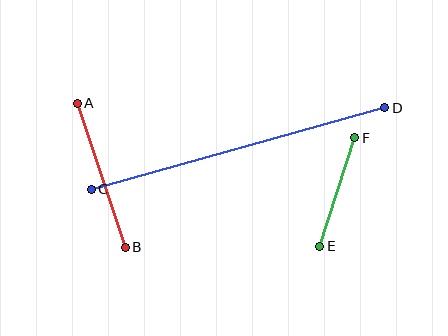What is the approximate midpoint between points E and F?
The midpoint is at approximately (337, 192) pixels.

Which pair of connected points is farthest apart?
Points C and D are farthest apart.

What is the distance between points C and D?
The distance is approximately 305 pixels.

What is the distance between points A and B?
The distance is approximately 152 pixels.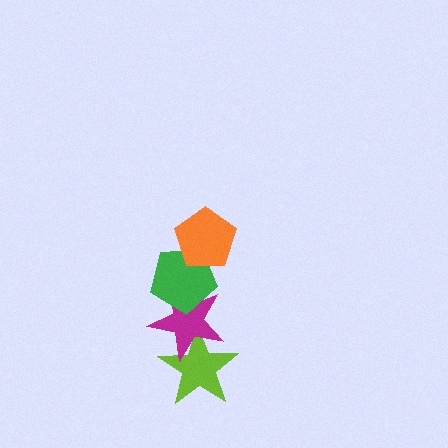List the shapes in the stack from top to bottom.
From top to bottom: the orange pentagon, the green pentagon, the magenta star, the lime star.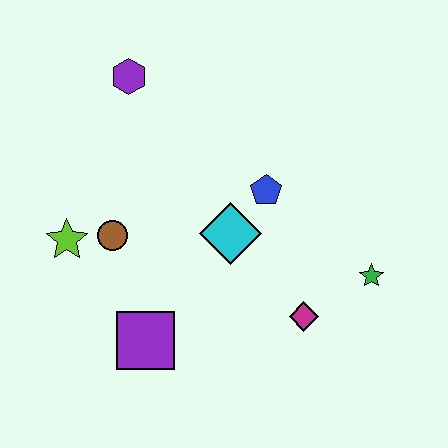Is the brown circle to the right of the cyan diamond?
No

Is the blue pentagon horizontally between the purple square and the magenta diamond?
Yes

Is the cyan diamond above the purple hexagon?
No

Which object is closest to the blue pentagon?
The cyan diamond is closest to the blue pentagon.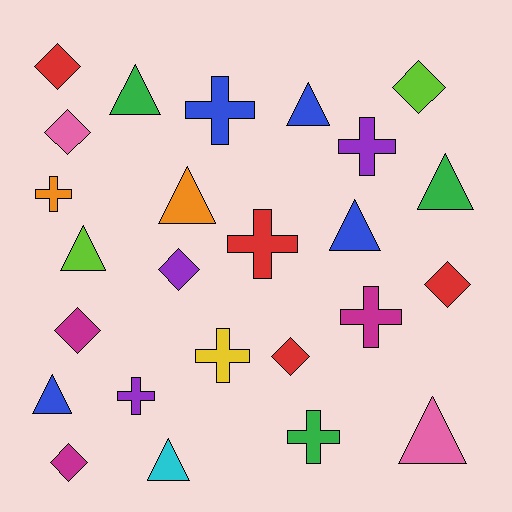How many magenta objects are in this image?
There are 3 magenta objects.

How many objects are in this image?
There are 25 objects.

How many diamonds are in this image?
There are 8 diamonds.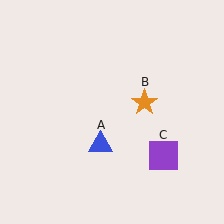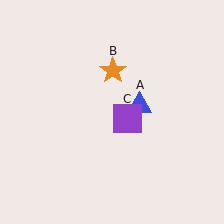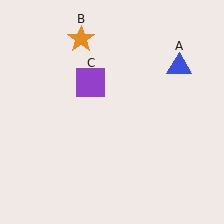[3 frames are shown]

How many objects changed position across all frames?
3 objects changed position: blue triangle (object A), orange star (object B), purple square (object C).